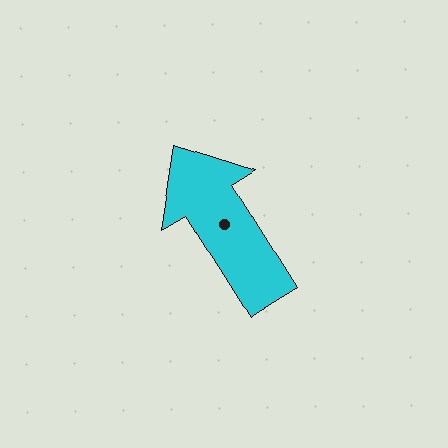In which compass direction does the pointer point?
Northwest.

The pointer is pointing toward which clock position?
Roughly 11 o'clock.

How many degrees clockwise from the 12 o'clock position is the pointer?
Approximately 328 degrees.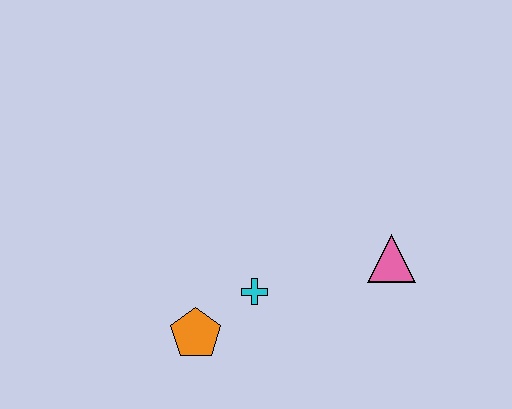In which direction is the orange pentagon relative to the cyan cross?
The orange pentagon is to the left of the cyan cross.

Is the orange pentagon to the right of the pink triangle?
No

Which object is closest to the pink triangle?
The cyan cross is closest to the pink triangle.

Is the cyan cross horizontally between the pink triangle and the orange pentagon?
Yes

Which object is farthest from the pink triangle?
The orange pentagon is farthest from the pink triangle.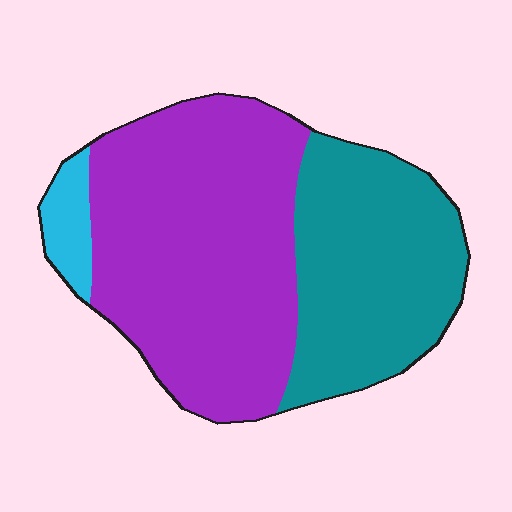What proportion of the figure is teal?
Teal takes up about three eighths (3/8) of the figure.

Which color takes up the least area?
Cyan, at roughly 5%.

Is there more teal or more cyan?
Teal.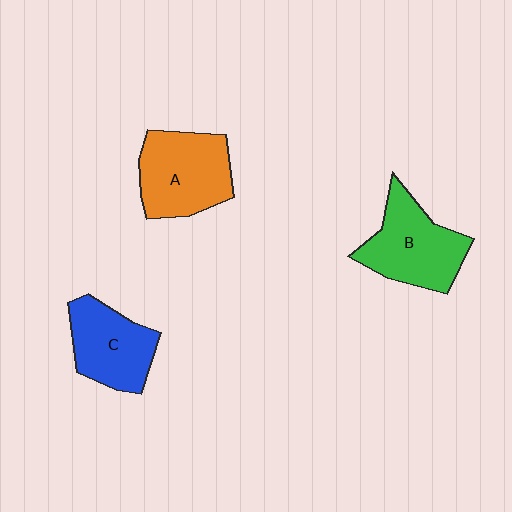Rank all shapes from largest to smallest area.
From largest to smallest: A (orange), B (green), C (blue).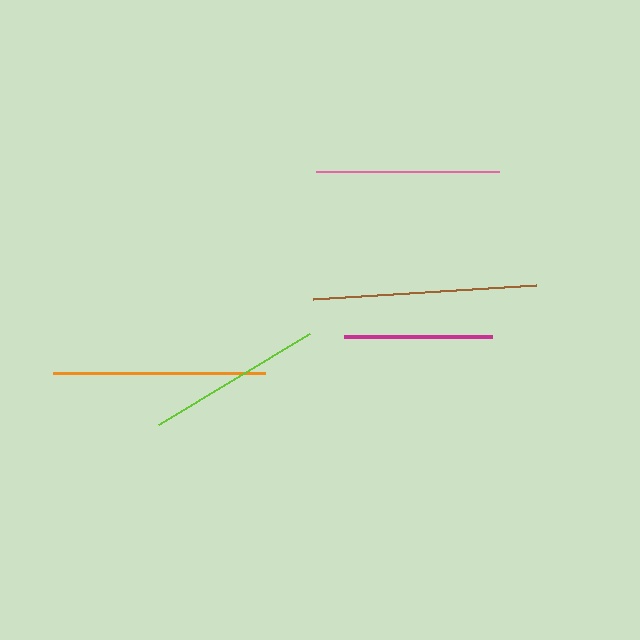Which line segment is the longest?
The brown line is the longest at approximately 224 pixels.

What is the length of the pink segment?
The pink segment is approximately 183 pixels long.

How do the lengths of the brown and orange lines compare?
The brown and orange lines are approximately the same length.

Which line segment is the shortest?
The magenta line is the shortest at approximately 148 pixels.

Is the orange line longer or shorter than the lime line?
The orange line is longer than the lime line.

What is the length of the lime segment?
The lime segment is approximately 176 pixels long.